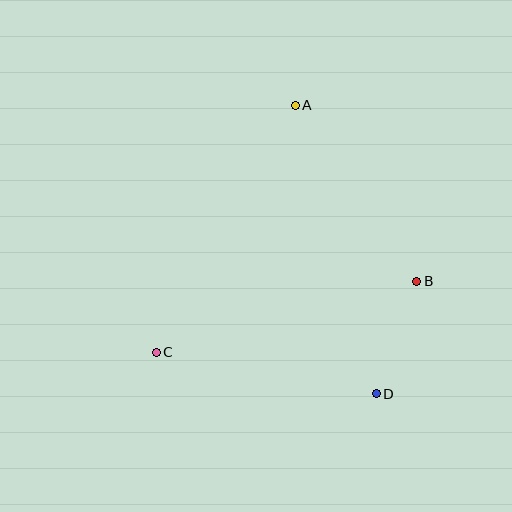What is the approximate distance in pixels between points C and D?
The distance between C and D is approximately 224 pixels.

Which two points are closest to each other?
Points B and D are closest to each other.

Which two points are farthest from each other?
Points A and D are farthest from each other.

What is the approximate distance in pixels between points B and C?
The distance between B and C is approximately 270 pixels.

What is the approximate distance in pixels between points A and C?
The distance between A and C is approximately 283 pixels.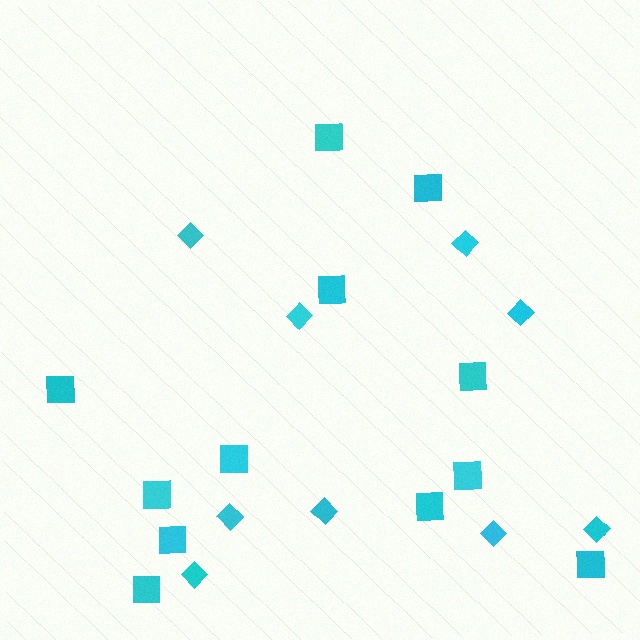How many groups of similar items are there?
There are 2 groups: one group of squares (12) and one group of diamonds (9).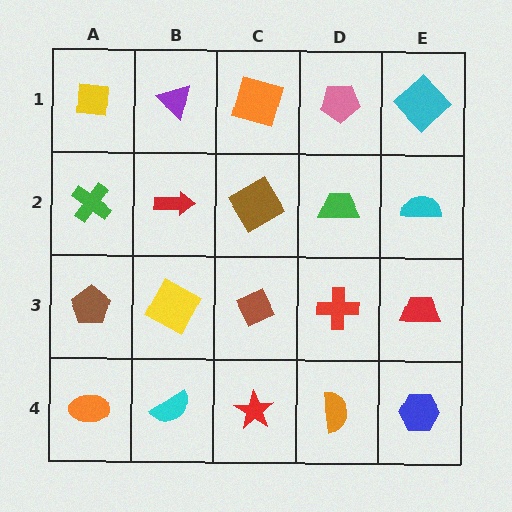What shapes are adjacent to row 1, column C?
A brown diamond (row 2, column C), a purple triangle (row 1, column B), a pink pentagon (row 1, column D).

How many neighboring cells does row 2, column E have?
3.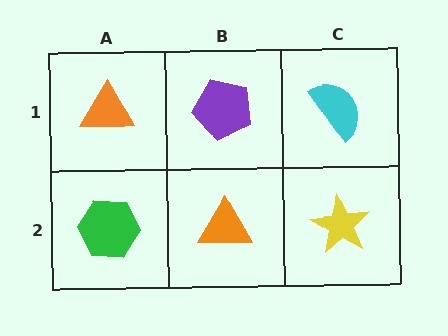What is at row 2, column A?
A green hexagon.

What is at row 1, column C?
A cyan semicircle.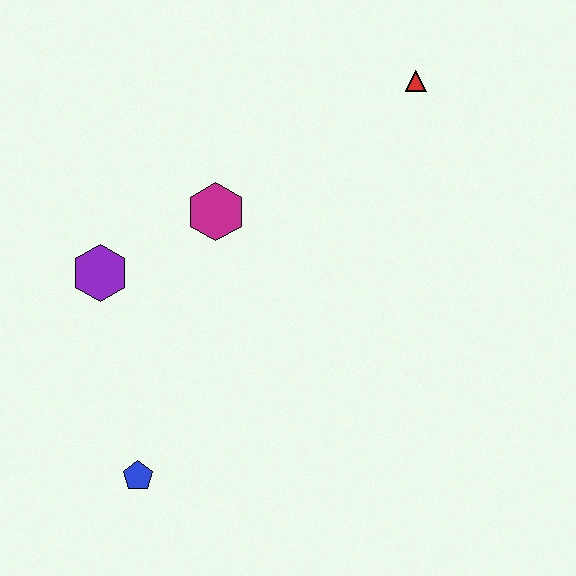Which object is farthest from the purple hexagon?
The red triangle is farthest from the purple hexagon.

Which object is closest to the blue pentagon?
The purple hexagon is closest to the blue pentagon.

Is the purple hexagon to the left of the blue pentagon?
Yes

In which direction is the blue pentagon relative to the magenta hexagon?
The blue pentagon is below the magenta hexagon.